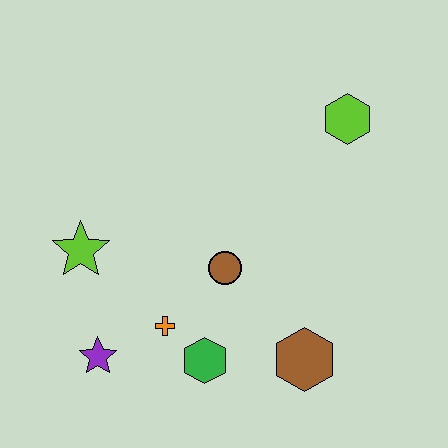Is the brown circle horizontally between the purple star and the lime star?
No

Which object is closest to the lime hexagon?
The brown circle is closest to the lime hexagon.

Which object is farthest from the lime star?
The lime hexagon is farthest from the lime star.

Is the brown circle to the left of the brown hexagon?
Yes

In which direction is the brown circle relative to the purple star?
The brown circle is to the right of the purple star.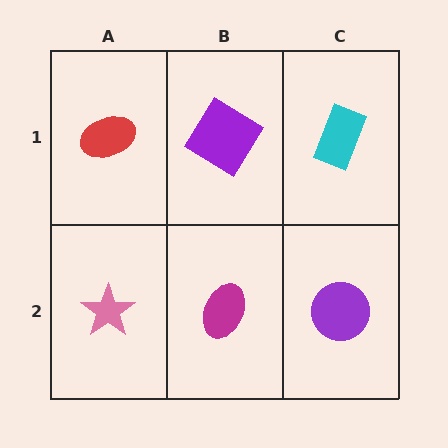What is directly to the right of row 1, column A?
A purple diamond.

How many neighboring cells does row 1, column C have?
2.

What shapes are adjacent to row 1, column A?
A pink star (row 2, column A), a purple diamond (row 1, column B).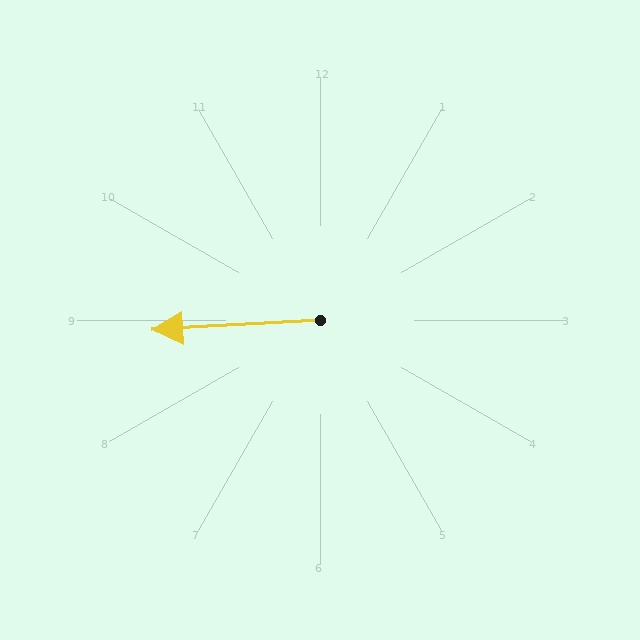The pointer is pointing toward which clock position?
Roughly 9 o'clock.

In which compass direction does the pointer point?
West.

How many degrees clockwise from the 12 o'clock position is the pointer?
Approximately 267 degrees.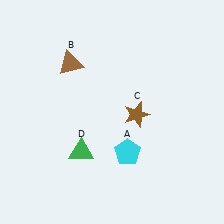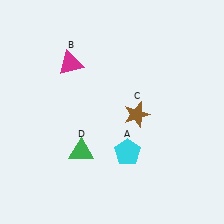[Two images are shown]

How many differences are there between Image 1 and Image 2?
There is 1 difference between the two images.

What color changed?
The triangle (B) changed from brown in Image 1 to magenta in Image 2.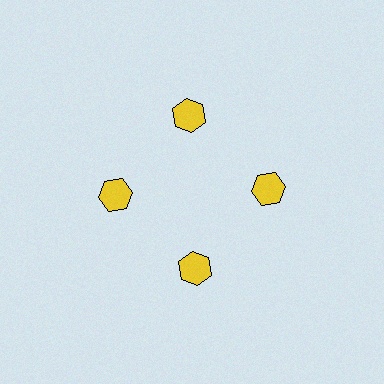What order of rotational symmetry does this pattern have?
This pattern has 4-fold rotational symmetry.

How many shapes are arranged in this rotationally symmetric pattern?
There are 4 shapes, arranged in 4 groups of 1.